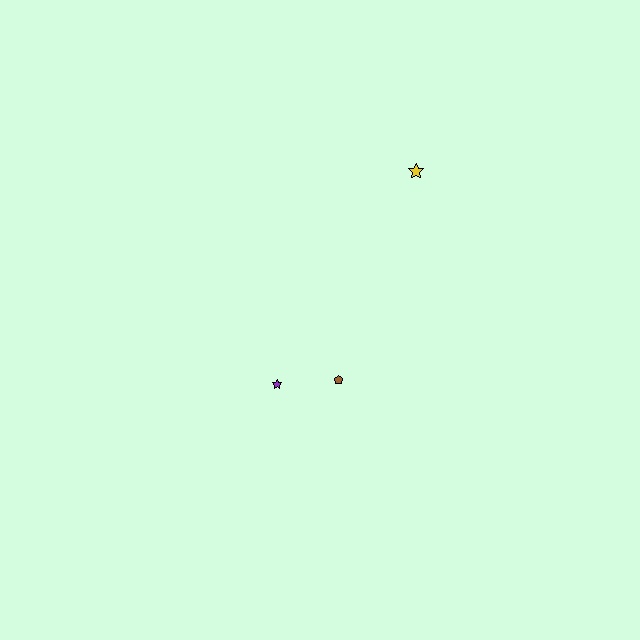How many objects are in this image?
There are 3 objects.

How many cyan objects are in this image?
There are no cyan objects.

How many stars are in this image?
There are 2 stars.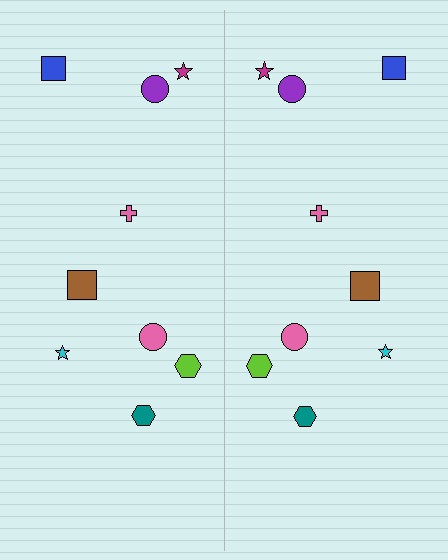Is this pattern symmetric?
Yes, this pattern has bilateral (reflection) symmetry.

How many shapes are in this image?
There are 18 shapes in this image.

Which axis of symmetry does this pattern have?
The pattern has a vertical axis of symmetry running through the center of the image.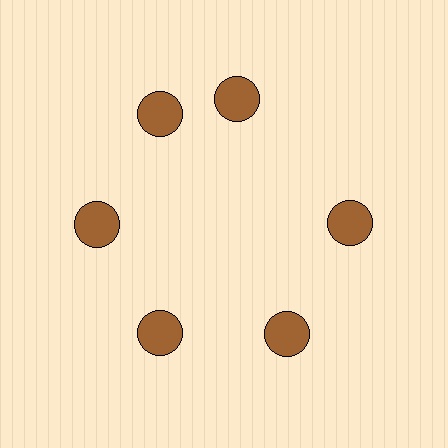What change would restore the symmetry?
The symmetry would be restored by rotating it back into even spacing with its neighbors so that all 6 circles sit at equal angles and equal distance from the center.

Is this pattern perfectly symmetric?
No. The 6 brown circles are arranged in a ring, but one element near the 1 o'clock position is rotated out of alignment along the ring, breaking the 6-fold rotational symmetry.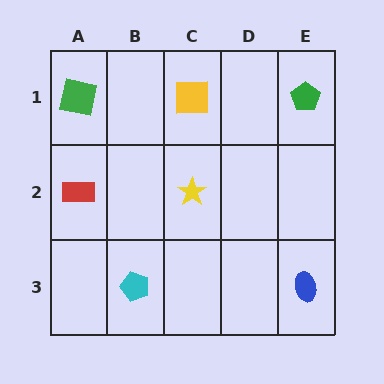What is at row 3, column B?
A cyan pentagon.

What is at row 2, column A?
A red rectangle.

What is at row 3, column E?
A blue ellipse.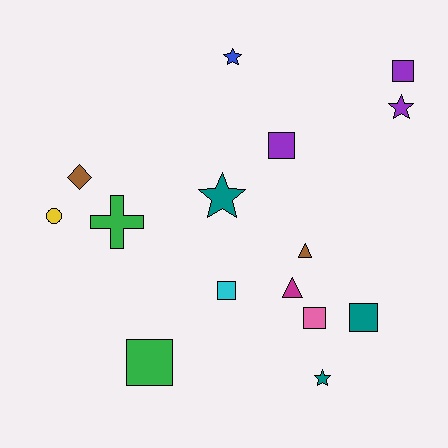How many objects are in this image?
There are 15 objects.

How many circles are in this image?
There is 1 circle.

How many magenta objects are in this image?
There is 1 magenta object.